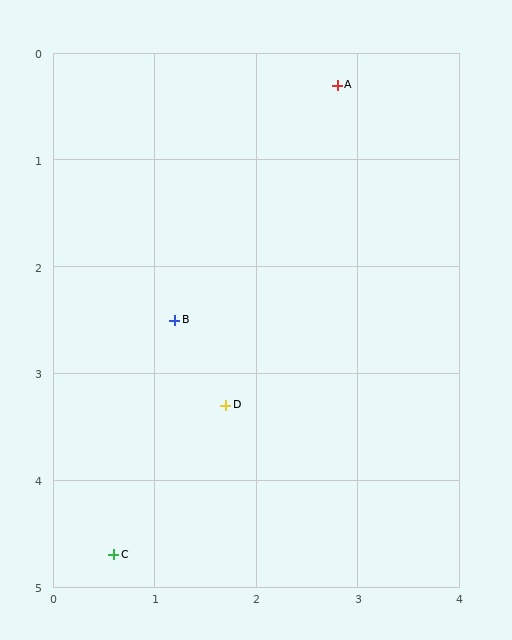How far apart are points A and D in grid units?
Points A and D are about 3.2 grid units apart.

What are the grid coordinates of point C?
Point C is at approximately (0.6, 4.7).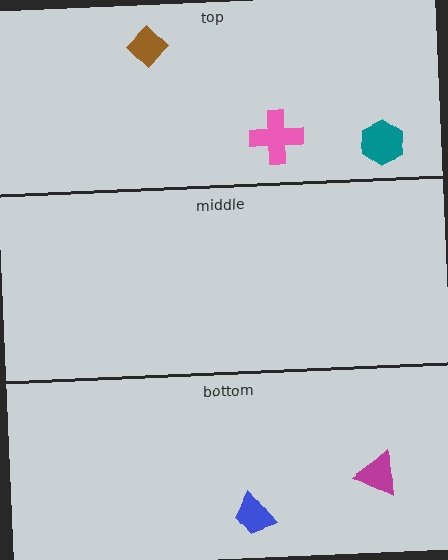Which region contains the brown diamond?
The top region.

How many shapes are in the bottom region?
2.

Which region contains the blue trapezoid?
The bottom region.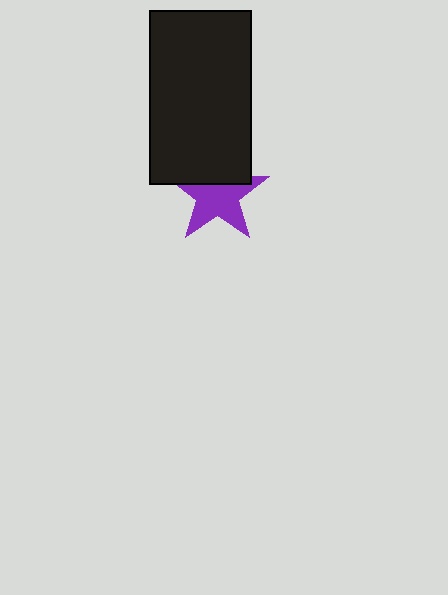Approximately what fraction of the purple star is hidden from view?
Roughly 36% of the purple star is hidden behind the black rectangle.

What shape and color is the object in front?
The object in front is a black rectangle.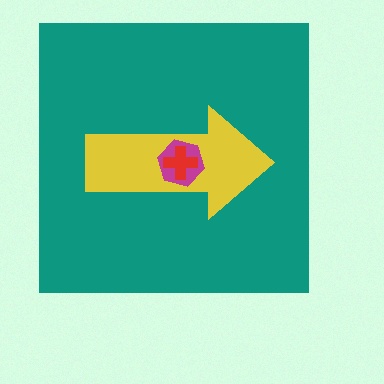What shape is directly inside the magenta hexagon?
The red cross.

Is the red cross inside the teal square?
Yes.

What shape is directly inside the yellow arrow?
The magenta hexagon.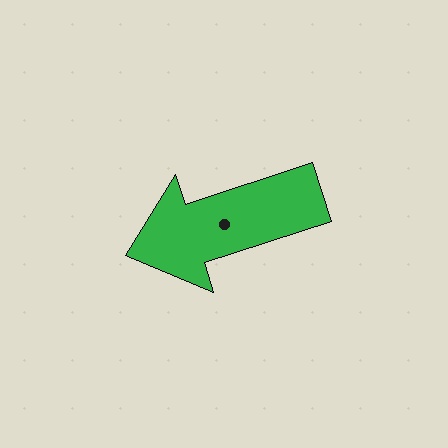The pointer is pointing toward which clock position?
Roughly 8 o'clock.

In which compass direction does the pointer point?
West.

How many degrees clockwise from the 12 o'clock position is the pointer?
Approximately 252 degrees.